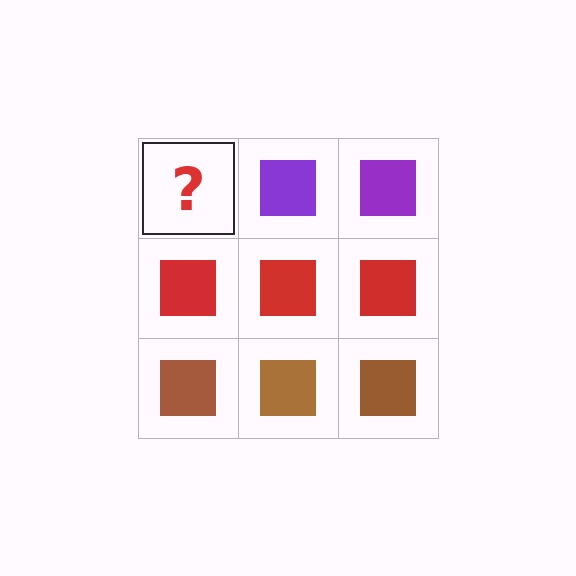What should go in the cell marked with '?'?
The missing cell should contain a purple square.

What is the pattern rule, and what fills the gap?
The rule is that each row has a consistent color. The gap should be filled with a purple square.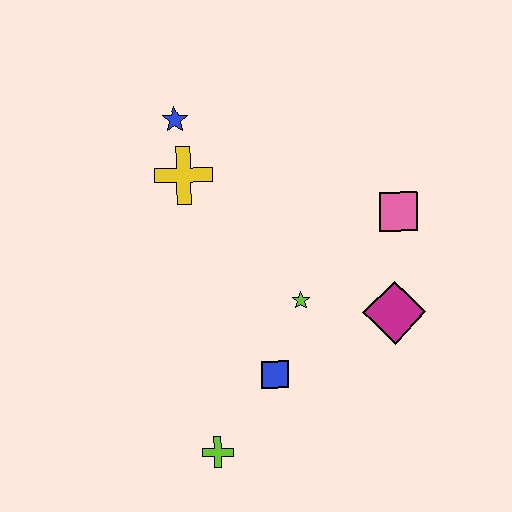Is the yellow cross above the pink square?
Yes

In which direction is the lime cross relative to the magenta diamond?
The lime cross is to the left of the magenta diamond.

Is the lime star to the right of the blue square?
Yes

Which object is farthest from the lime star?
The blue star is farthest from the lime star.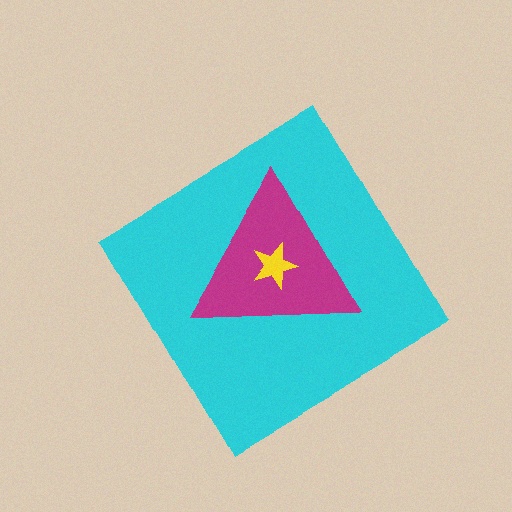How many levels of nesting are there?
3.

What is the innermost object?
The yellow star.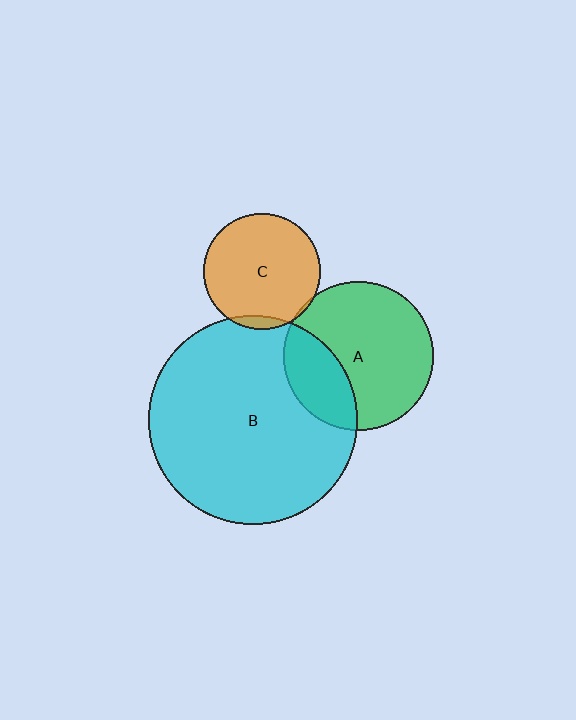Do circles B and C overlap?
Yes.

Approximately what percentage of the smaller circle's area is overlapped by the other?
Approximately 5%.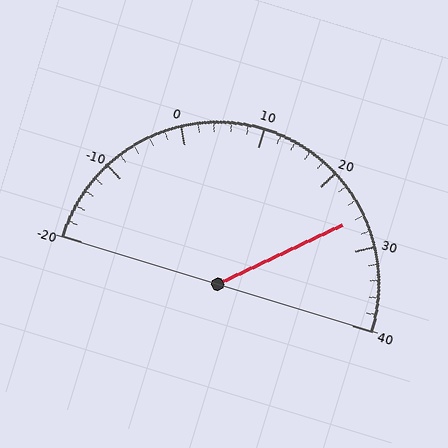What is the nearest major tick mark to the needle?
The nearest major tick mark is 30.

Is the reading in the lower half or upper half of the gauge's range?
The reading is in the upper half of the range (-20 to 40).